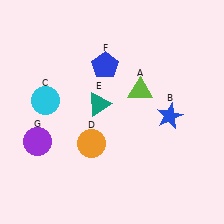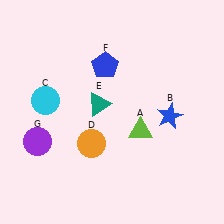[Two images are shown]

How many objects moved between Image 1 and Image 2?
1 object moved between the two images.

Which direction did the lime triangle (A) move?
The lime triangle (A) moved down.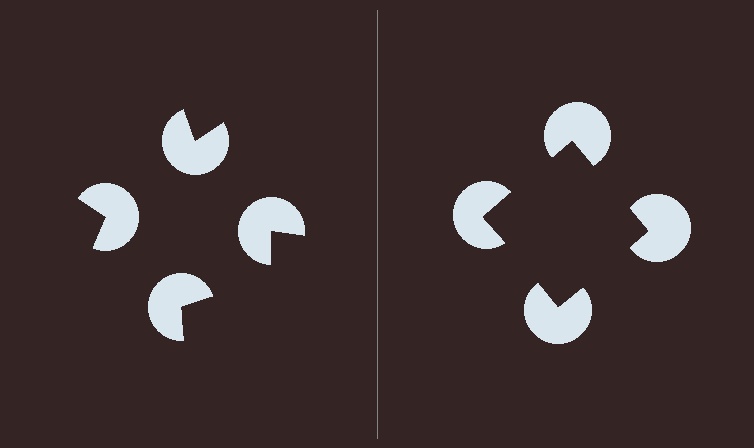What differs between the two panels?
The pac-man discs are positioned identically on both sides; only the wedge orientations differ. On the right they align to a square; on the left they are misaligned.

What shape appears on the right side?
An illusory square.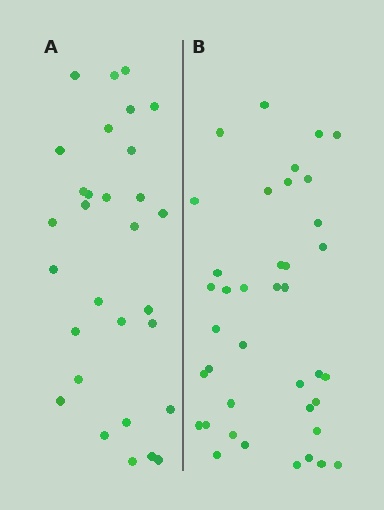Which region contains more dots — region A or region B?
Region B (the right region) has more dots.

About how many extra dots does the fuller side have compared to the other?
Region B has roughly 8 or so more dots than region A.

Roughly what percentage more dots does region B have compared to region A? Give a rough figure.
About 30% more.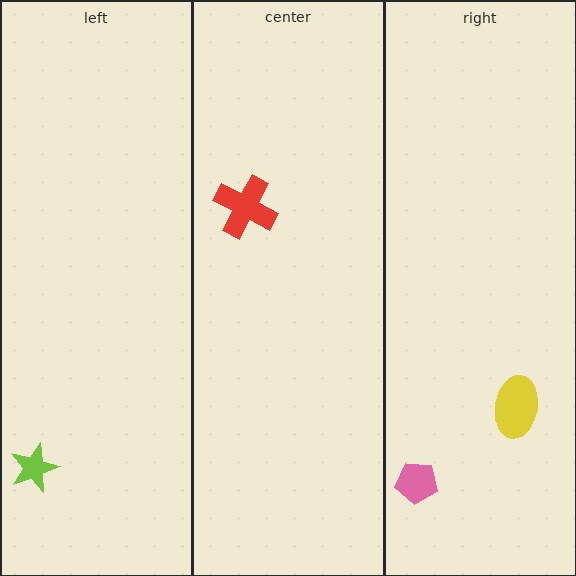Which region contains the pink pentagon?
The right region.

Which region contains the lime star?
The left region.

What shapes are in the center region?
The red cross.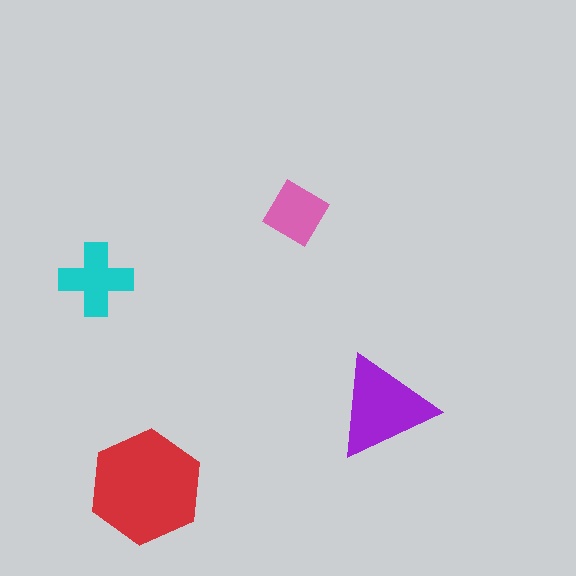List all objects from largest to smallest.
The red hexagon, the purple triangle, the cyan cross, the pink diamond.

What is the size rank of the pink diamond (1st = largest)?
4th.